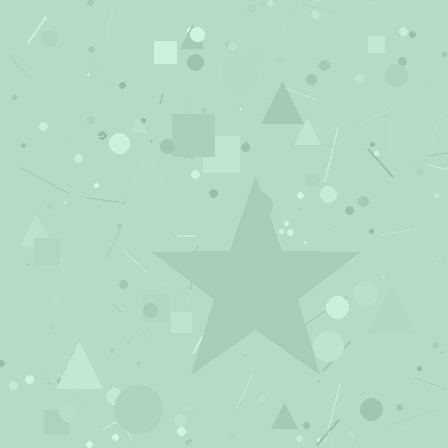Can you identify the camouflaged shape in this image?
The camouflaged shape is a star.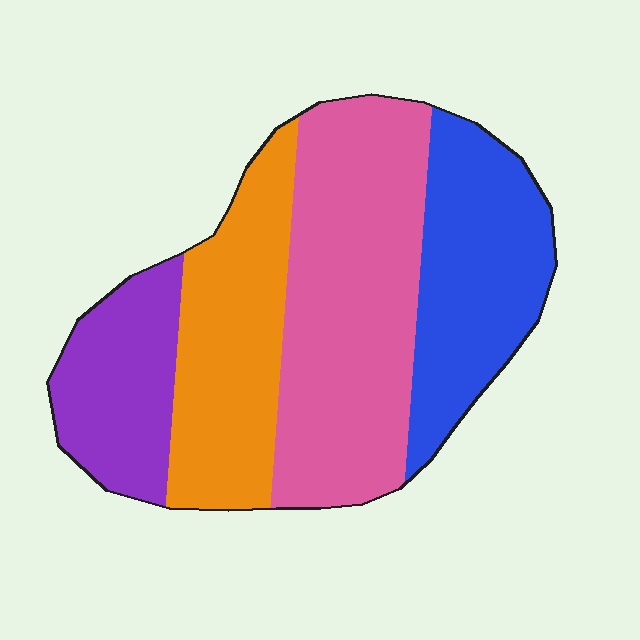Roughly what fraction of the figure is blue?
Blue takes up about one quarter (1/4) of the figure.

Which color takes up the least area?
Purple, at roughly 15%.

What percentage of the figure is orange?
Orange takes up about one quarter (1/4) of the figure.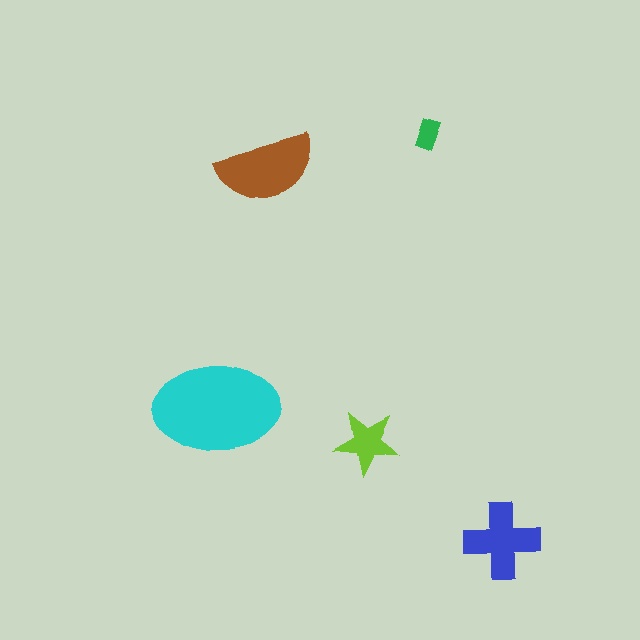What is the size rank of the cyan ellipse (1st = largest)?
1st.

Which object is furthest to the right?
The blue cross is rightmost.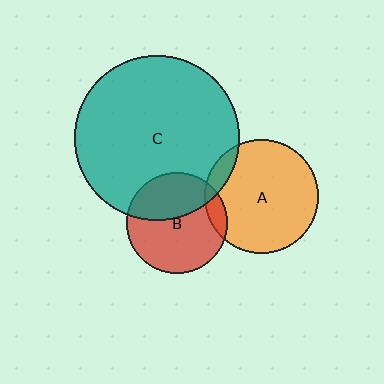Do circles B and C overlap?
Yes.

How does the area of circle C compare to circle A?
Approximately 2.1 times.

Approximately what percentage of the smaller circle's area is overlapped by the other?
Approximately 40%.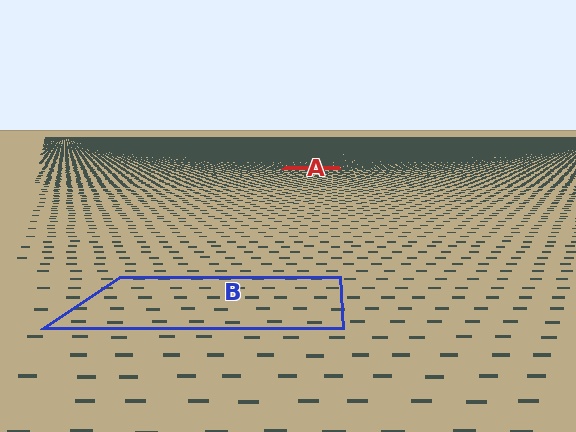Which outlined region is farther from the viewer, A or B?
Region A is farther from the viewer — the texture elements inside it appear smaller and more densely packed.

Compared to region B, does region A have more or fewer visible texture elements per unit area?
Region A has more texture elements per unit area — they are packed more densely because it is farther away.